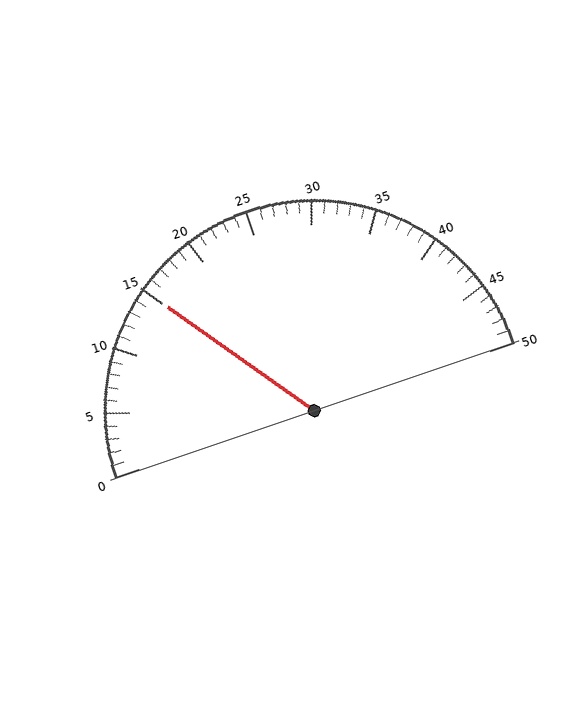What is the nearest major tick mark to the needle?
The nearest major tick mark is 15.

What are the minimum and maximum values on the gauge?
The gauge ranges from 0 to 50.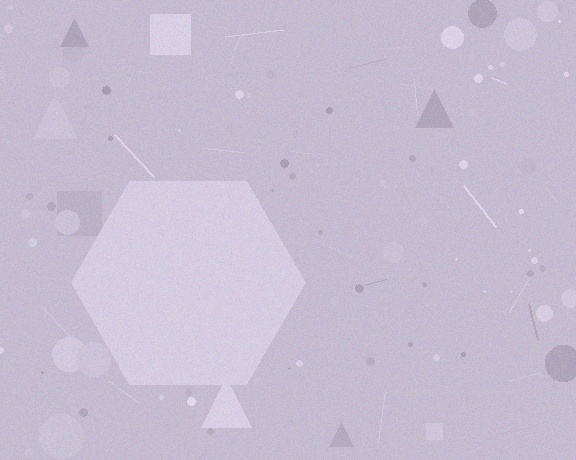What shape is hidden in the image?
A hexagon is hidden in the image.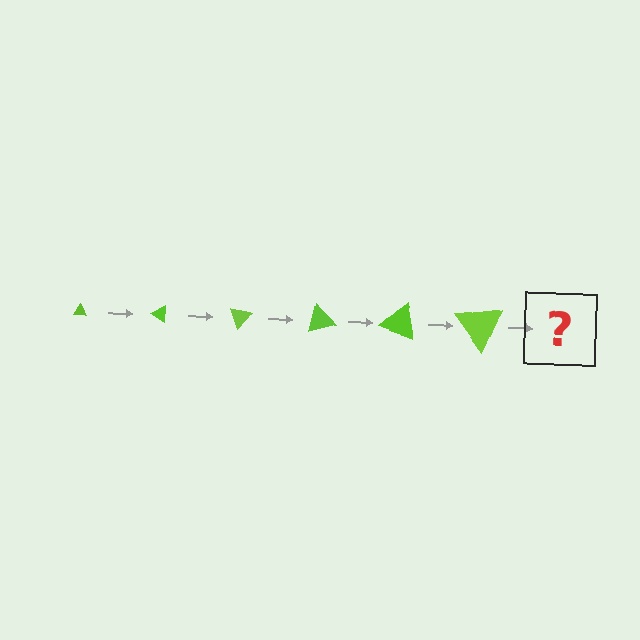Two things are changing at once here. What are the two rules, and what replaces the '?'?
The two rules are that the triangle grows larger each step and it rotates 35 degrees each step. The '?' should be a triangle, larger than the previous one and rotated 210 degrees from the start.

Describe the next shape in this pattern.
It should be a triangle, larger than the previous one and rotated 210 degrees from the start.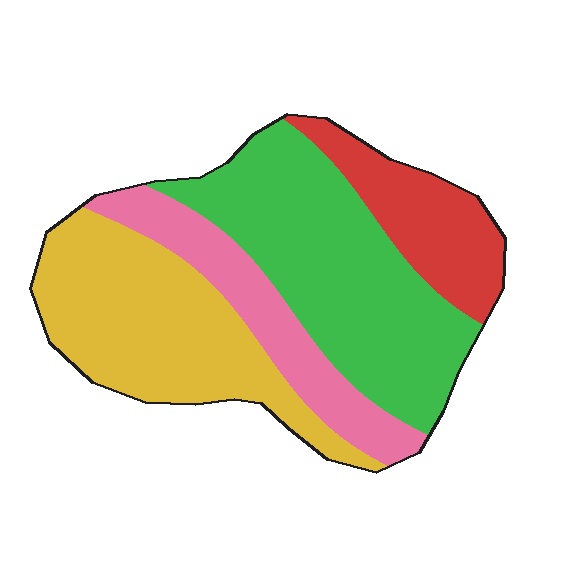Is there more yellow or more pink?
Yellow.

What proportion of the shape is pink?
Pink covers about 15% of the shape.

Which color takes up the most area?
Green, at roughly 35%.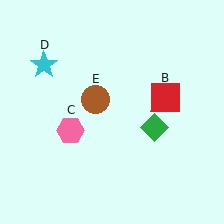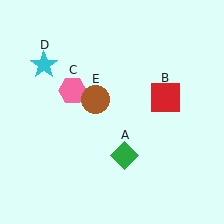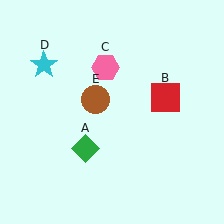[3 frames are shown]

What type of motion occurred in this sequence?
The green diamond (object A), pink hexagon (object C) rotated clockwise around the center of the scene.